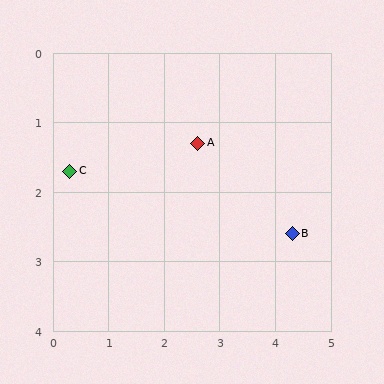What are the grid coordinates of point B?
Point B is at approximately (4.3, 2.6).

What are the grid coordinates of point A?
Point A is at approximately (2.6, 1.3).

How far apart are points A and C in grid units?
Points A and C are about 2.3 grid units apart.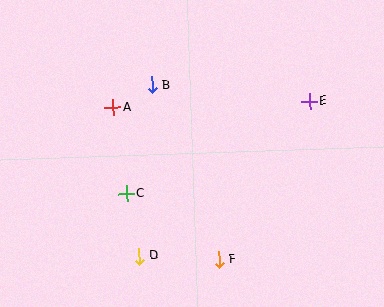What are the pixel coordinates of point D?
Point D is at (139, 256).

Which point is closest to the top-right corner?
Point E is closest to the top-right corner.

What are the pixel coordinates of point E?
Point E is at (309, 101).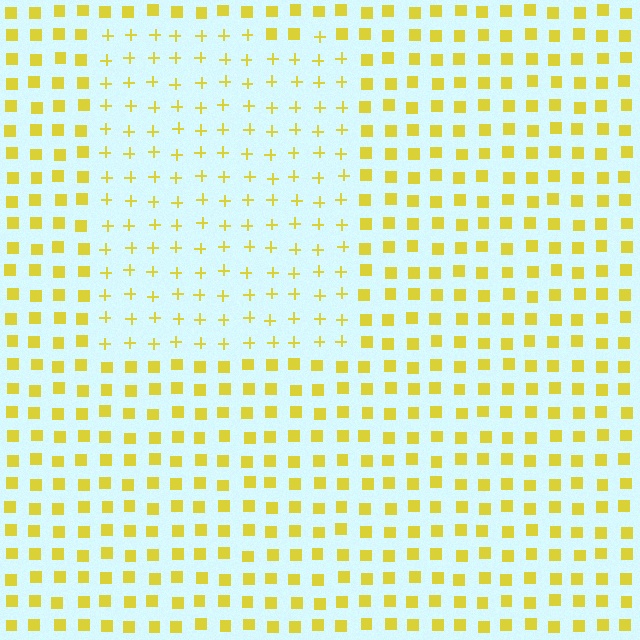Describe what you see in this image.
The image is filled with small yellow elements arranged in a uniform grid. A rectangle-shaped region contains plus signs, while the surrounding area contains squares. The boundary is defined purely by the change in element shape.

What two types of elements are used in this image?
The image uses plus signs inside the rectangle region and squares outside it.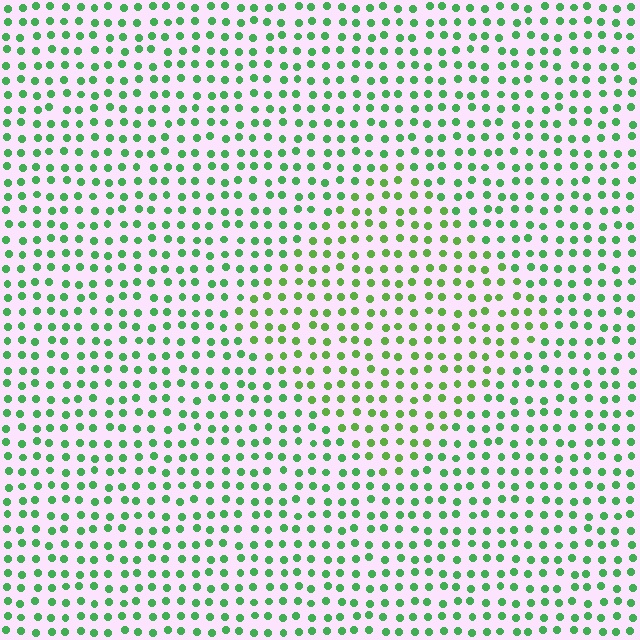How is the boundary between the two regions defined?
The boundary is defined purely by a slight shift in hue (about 25 degrees). Spacing, size, and orientation are identical on both sides.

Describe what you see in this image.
The image is filled with small green elements in a uniform arrangement. A diamond-shaped region is visible where the elements are tinted to a slightly different hue, forming a subtle color boundary.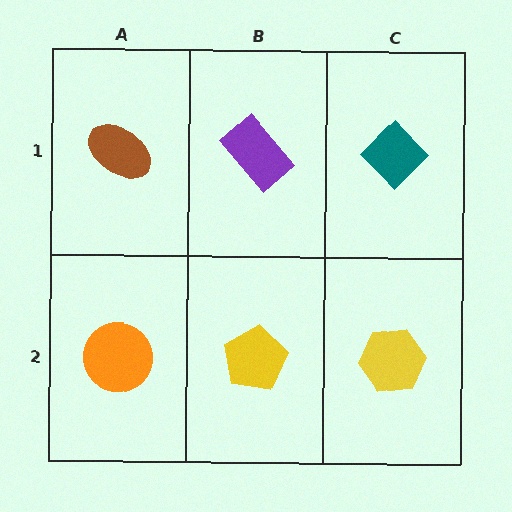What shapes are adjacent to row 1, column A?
An orange circle (row 2, column A), a purple rectangle (row 1, column B).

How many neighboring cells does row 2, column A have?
2.